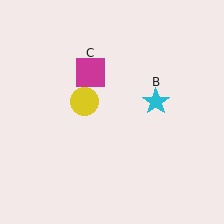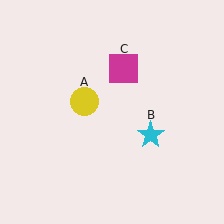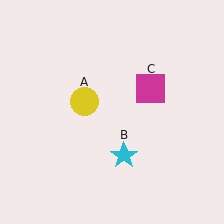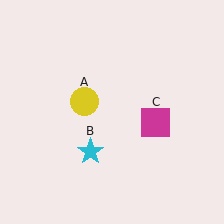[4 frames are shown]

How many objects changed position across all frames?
2 objects changed position: cyan star (object B), magenta square (object C).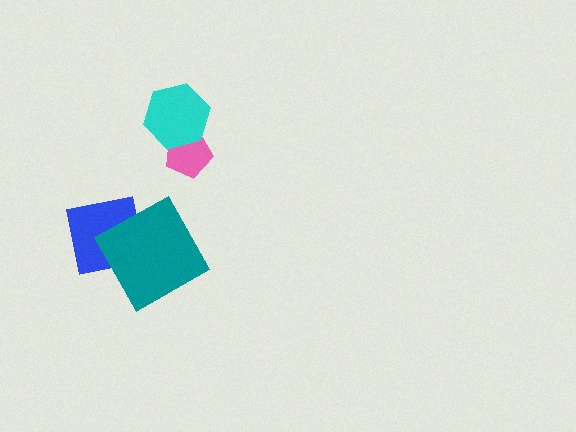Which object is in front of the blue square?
The teal square is in front of the blue square.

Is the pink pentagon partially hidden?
Yes, it is partially covered by another shape.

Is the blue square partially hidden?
Yes, it is partially covered by another shape.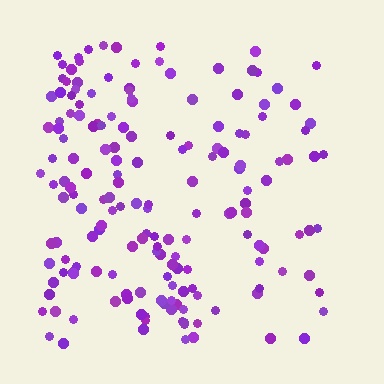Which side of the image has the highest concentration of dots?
The left.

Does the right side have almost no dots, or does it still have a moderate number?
Still a moderate number, just noticeably fewer than the left.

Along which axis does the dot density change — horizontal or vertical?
Horizontal.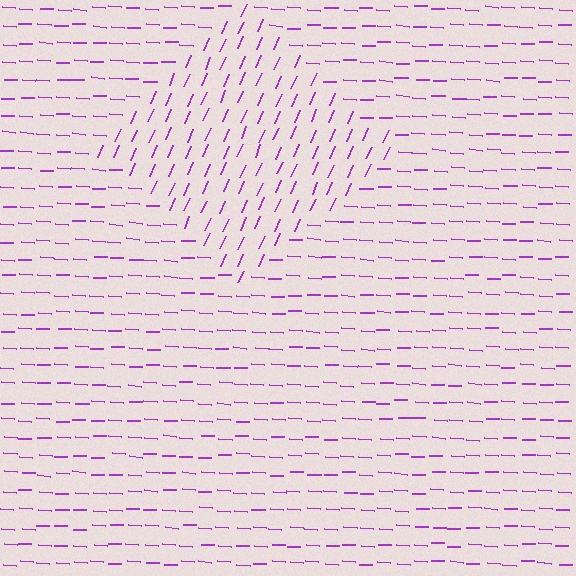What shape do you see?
I see a diamond.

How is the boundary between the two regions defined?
The boundary is defined purely by a change in line orientation (approximately 70 degrees difference). All lines are the same color and thickness.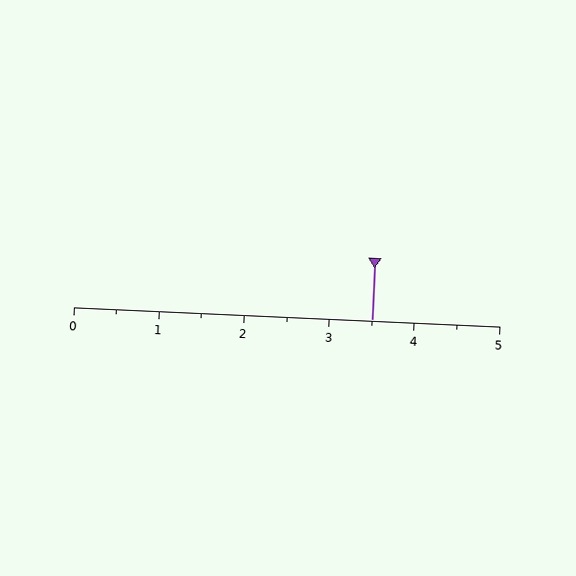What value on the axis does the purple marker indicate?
The marker indicates approximately 3.5.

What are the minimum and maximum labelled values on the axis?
The axis runs from 0 to 5.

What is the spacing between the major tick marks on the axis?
The major ticks are spaced 1 apart.